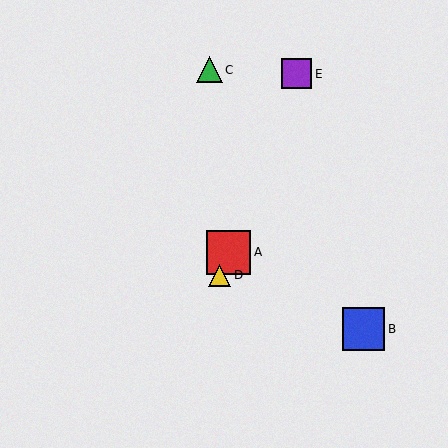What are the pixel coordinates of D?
Object D is at (220, 275).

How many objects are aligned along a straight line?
3 objects (A, D, E) are aligned along a straight line.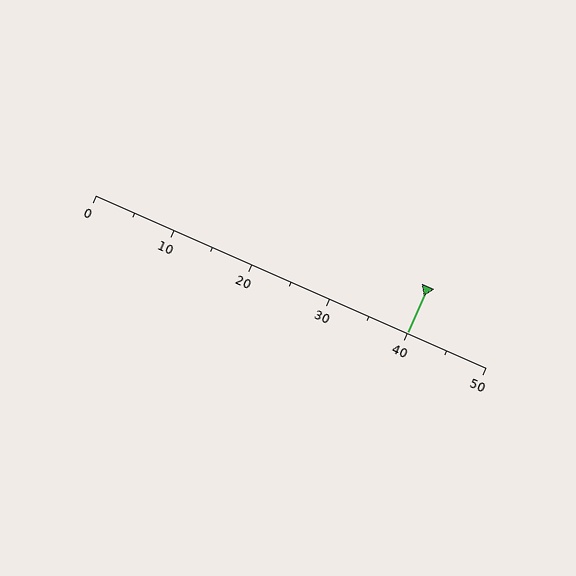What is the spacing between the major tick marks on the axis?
The major ticks are spaced 10 apart.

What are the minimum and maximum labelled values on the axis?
The axis runs from 0 to 50.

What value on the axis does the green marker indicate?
The marker indicates approximately 40.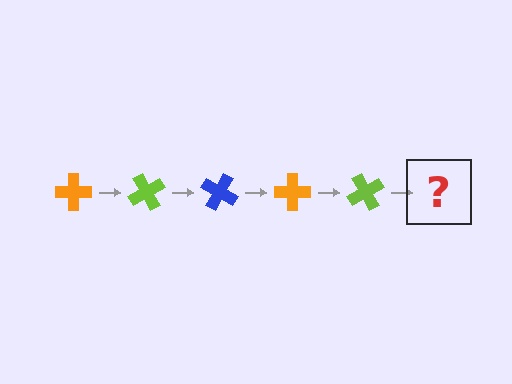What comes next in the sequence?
The next element should be a blue cross, rotated 300 degrees from the start.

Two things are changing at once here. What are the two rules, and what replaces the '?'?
The two rules are that it rotates 60 degrees each step and the color cycles through orange, lime, and blue. The '?' should be a blue cross, rotated 300 degrees from the start.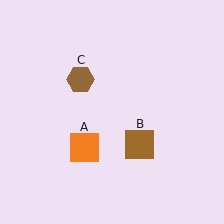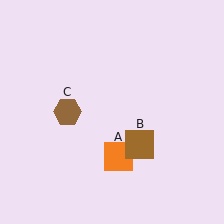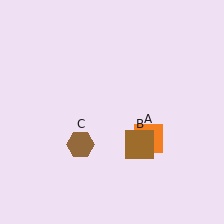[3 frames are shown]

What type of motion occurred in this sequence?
The orange square (object A), brown hexagon (object C) rotated counterclockwise around the center of the scene.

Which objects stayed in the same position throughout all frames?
Brown square (object B) remained stationary.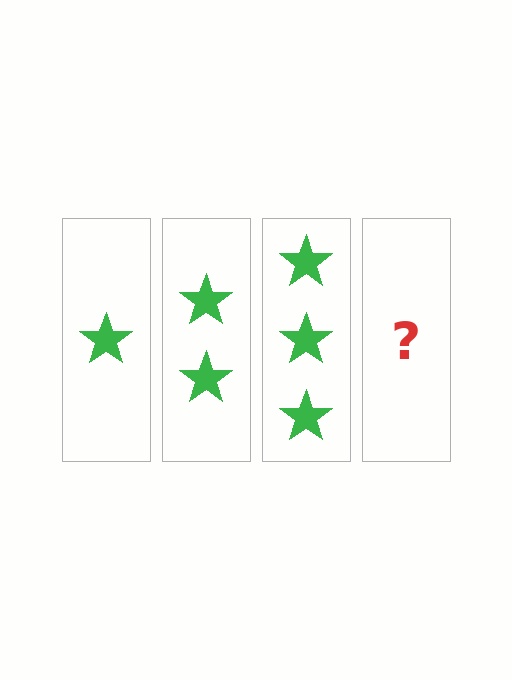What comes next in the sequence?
The next element should be 4 stars.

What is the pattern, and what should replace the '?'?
The pattern is that each step adds one more star. The '?' should be 4 stars.